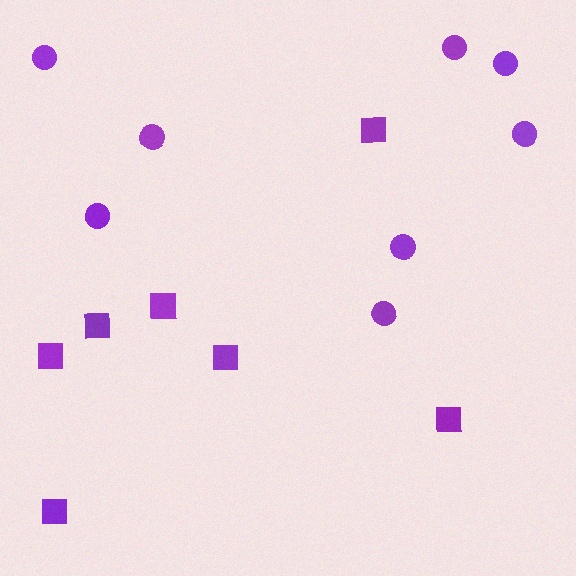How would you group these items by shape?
There are 2 groups: one group of squares (7) and one group of circles (8).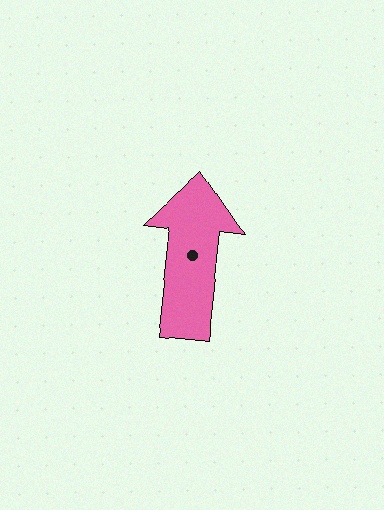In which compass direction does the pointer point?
North.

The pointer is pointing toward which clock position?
Roughly 12 o'clock.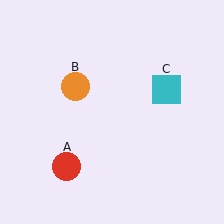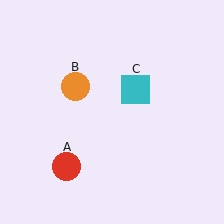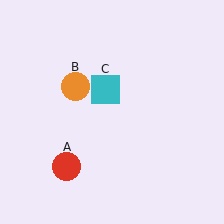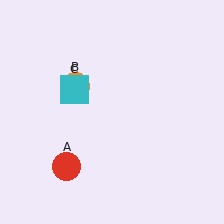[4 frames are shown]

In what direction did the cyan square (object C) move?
The cyan square (object C) moved left.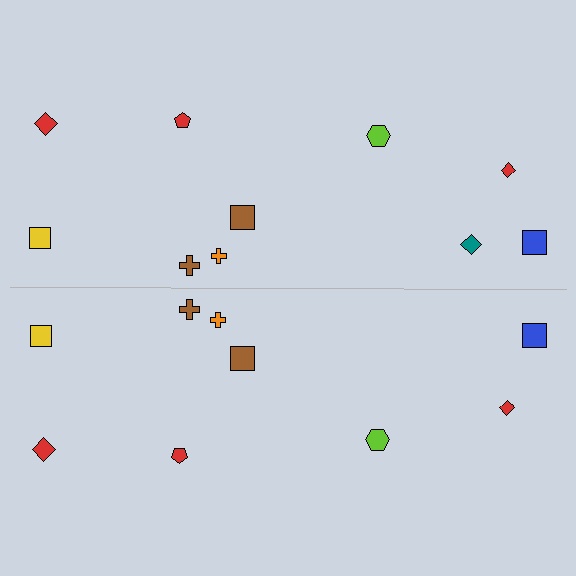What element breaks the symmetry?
A teal diamond is missing from the bottom side.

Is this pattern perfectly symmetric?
No, the pattern is not perfectly symmetric. A teal diamond is missing from the bottom side.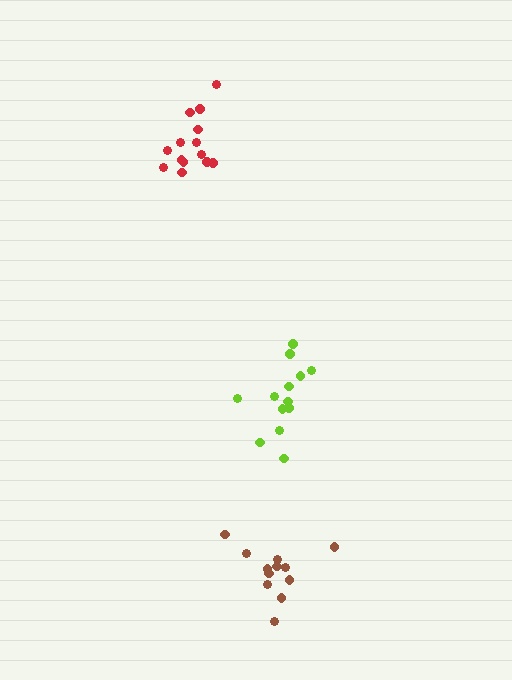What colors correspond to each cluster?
The clusters are colored: lime, brown, red.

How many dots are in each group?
Group 1: 13 dots, Group 2: 12 dots, Group 3: 14 dots (39 total).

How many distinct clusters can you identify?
There are 3 distinct clusters.